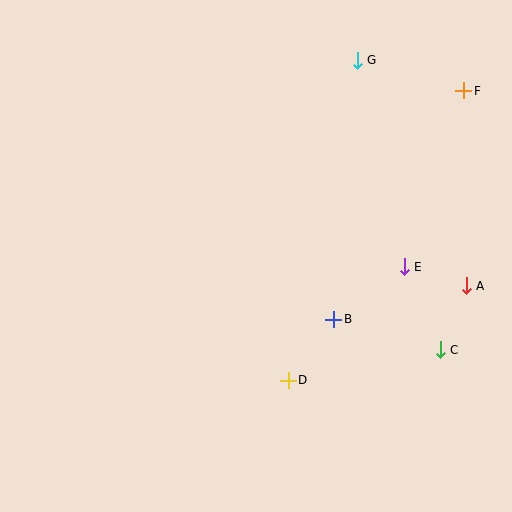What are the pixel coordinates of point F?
Point F is at (464, 91).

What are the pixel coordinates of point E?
Point E is at (404, 267).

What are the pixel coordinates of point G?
Point G is at (357, 60).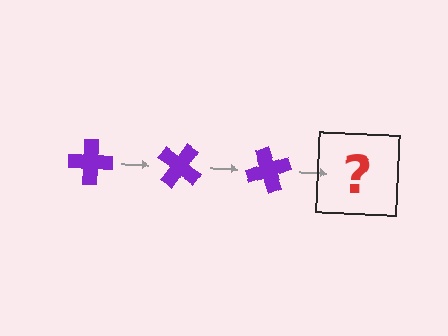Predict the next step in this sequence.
The next step is a purple cross rotated 105 degrees.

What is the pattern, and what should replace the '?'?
The pattern is that the cross rotates 35 degrees each step. The '?' should be a purple cross rotated 105 degrees.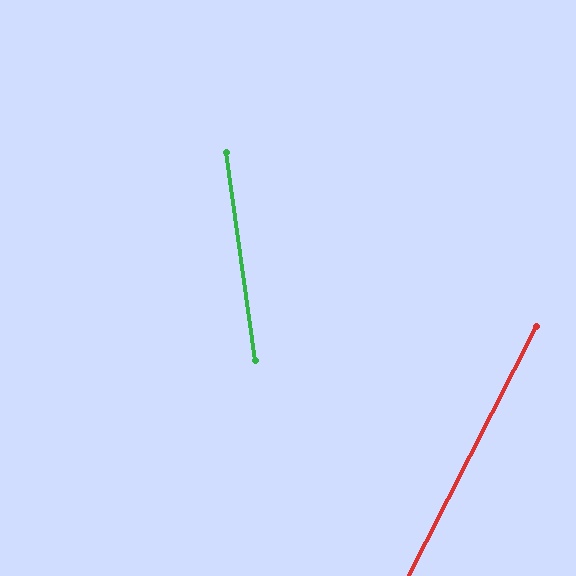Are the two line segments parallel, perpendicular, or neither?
Neither parallel nor perpendicular — they differ by about 35°.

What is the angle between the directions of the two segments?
Approximately 35 degrees.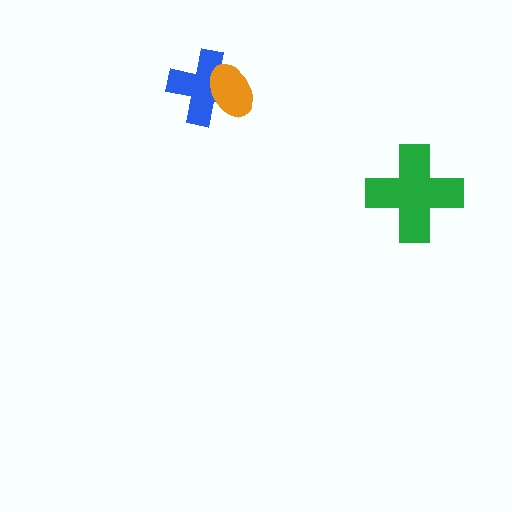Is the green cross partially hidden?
No, no other shape covers it.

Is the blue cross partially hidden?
Yes, it is partially covered by another shape.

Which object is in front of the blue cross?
The orange ellipse is in front of the blue cross.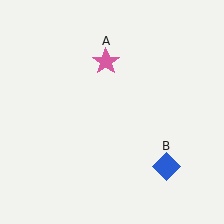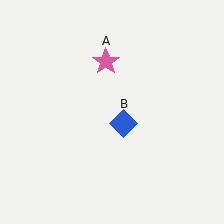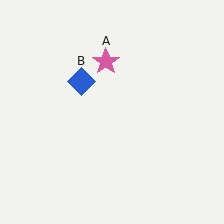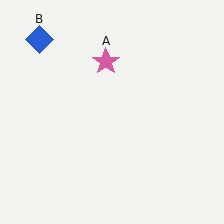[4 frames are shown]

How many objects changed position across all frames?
1 object changed position: blue diamond (object B).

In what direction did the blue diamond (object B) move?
The blue diamond (object B) moved up and to the left.